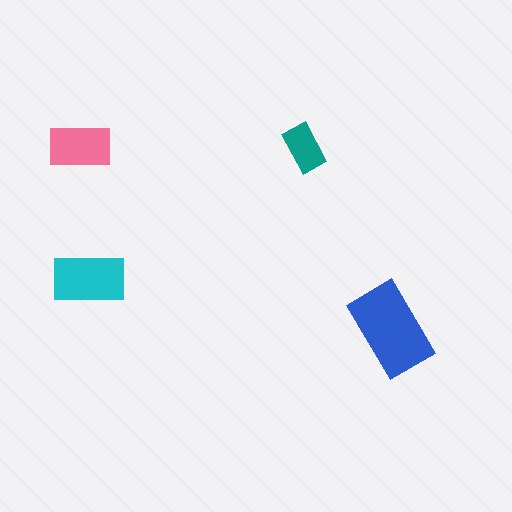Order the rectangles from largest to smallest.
the blue one, the cyan one, the pink one, the teal one.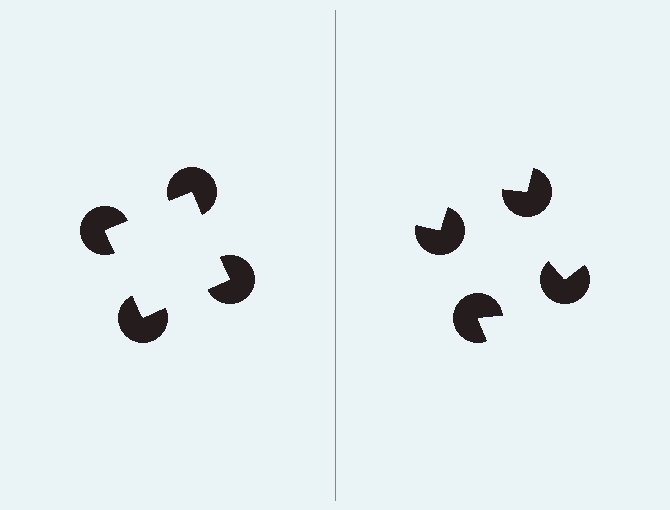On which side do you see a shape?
An illusory square appears on the left side. On the right side the wedge cuts are rotated, so no coherent shape forms.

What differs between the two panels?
The pac-man discs are positioned identically on both sides; only the wedge orientations differ. On the left they align to a square; on the right they are misaligned.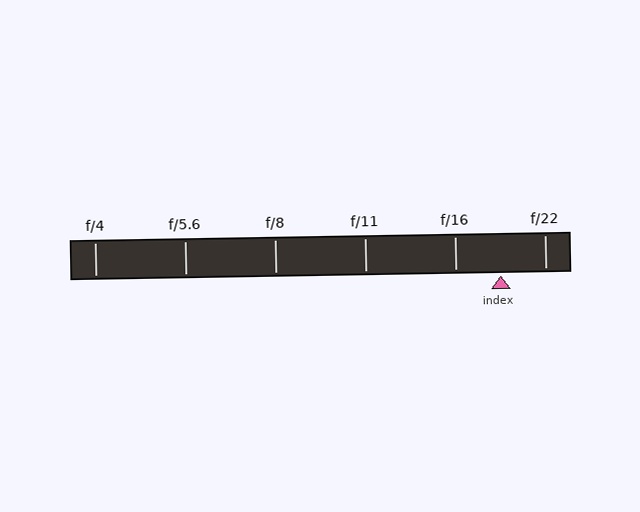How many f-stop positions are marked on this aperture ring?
There are 6 f-stop positions marked.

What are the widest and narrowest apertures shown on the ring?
The widest aperture shown is f/4 and the narrowest is f/22.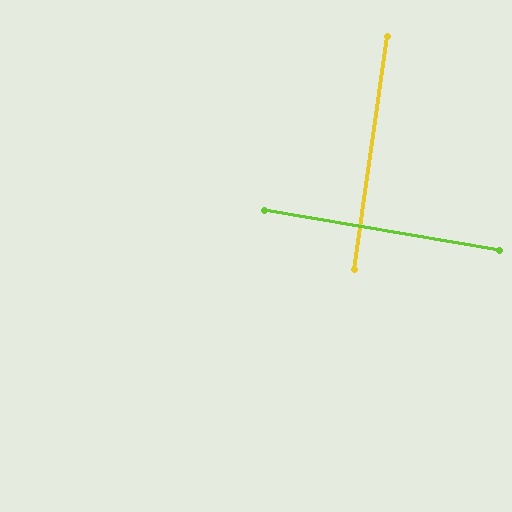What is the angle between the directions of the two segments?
Approximately 88 degrees.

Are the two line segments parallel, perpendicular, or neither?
Perpendicular — they meet at approximately 88°.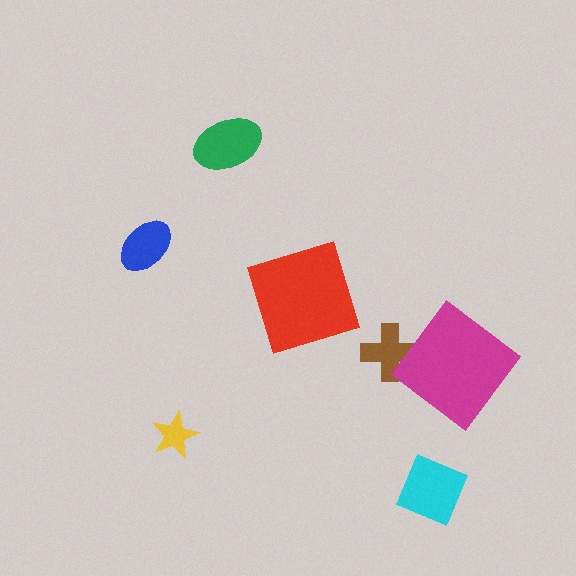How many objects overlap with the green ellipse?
0 objects overlap with the green ellipse.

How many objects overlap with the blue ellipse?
0 objects overlap with the blue ellipse.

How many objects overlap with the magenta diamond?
1 object overlaps with the magenta diamond.